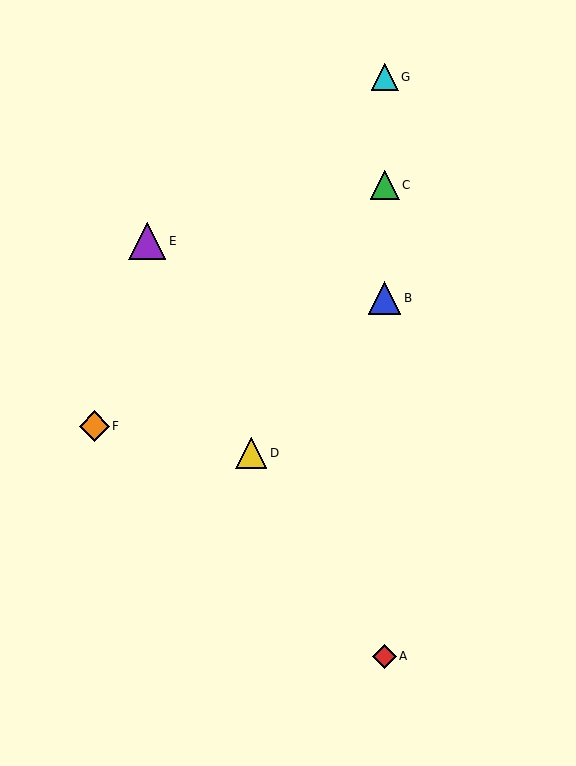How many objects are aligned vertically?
4 objects (A, B, C, G) are aligned vertically.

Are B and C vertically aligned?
Yes, both are at x≈385.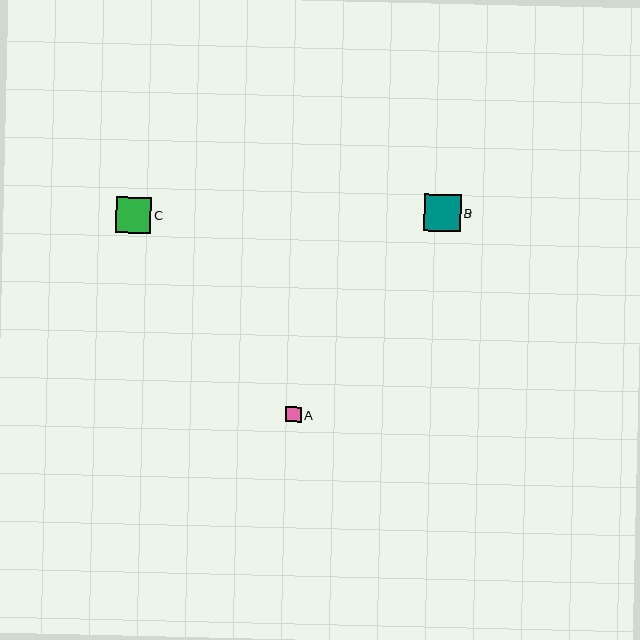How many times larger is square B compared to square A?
Square B is approximately 2.4 times the size of square A.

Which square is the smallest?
Square A is the smallest with a size of approximately 15 pixels.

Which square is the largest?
Square B is the largest with a size of approximately 37 pixels.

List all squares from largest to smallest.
From largest to smallest: B, C, A.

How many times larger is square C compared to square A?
Square C is approximately 2.3 times the size of square A.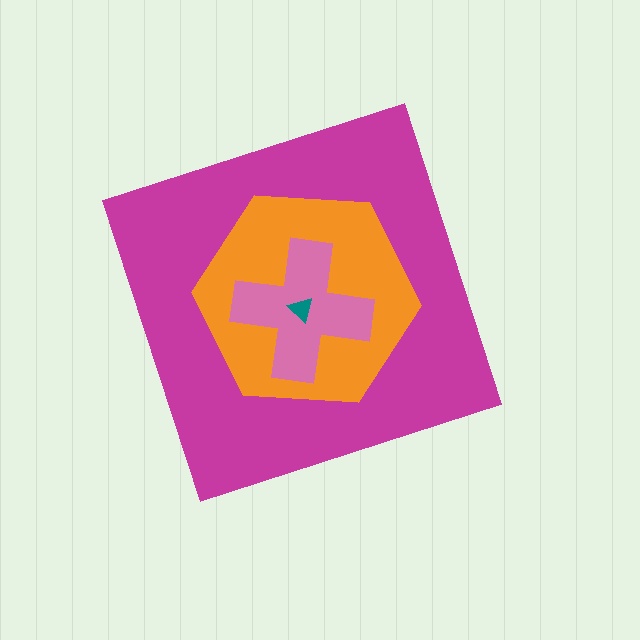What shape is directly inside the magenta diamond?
The orange hexagon.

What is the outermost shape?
The magenta diamond.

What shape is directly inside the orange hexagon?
The pink cross.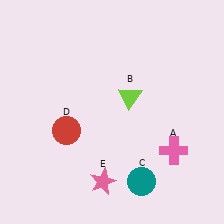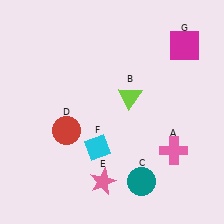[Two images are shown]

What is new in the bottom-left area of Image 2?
A cyan diamond (F) was added in the bottom-left area of Image 2.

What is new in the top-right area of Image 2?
A magenta square (G) was added in the top-right area of Image 2.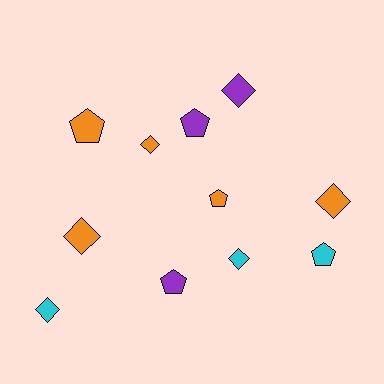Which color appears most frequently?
Orange, with 5 objects.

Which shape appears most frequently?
Diamond, with 6 objects.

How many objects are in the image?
There are 11 objects.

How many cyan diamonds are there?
There are 2 cyan diamonds.